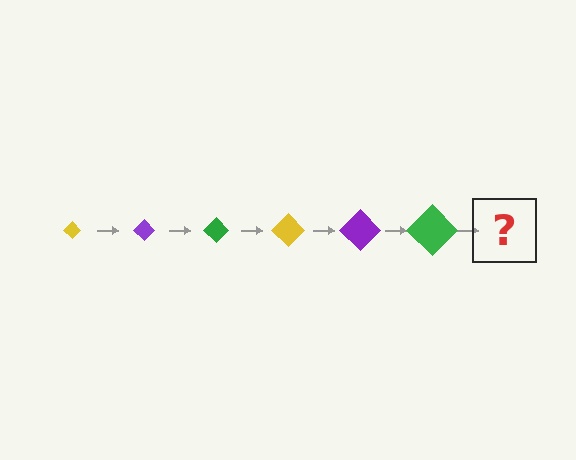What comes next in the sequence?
The next element should be a yellow diamond, larger than the previous one.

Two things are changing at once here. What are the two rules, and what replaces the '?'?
The two rules are that the diamond grows larger each step and the color cycles through yellow, purple, and green. The '?' should be a yellow diamond, larger than the previous one.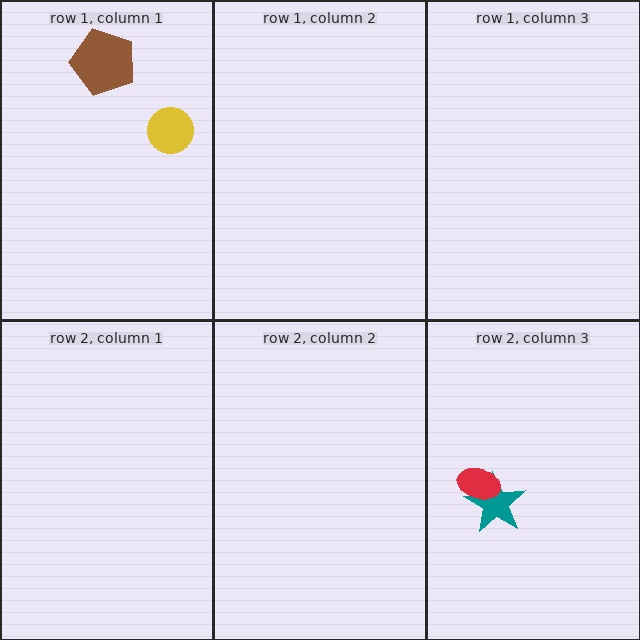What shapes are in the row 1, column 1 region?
The brown pentagon, the yellow circle.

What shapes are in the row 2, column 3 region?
The teal star, the red ellipse.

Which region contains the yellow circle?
The row 1, column 1 region.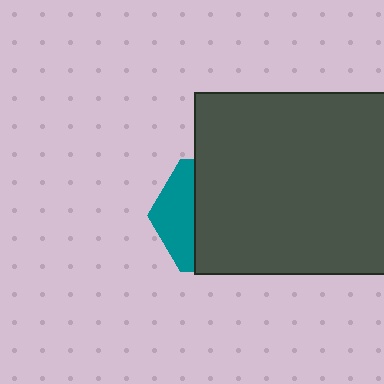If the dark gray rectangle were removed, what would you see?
You would see the complete teal hexagon.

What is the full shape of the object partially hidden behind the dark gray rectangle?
The partially hidden object is a teal hexagon.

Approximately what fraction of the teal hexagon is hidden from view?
Roughly 70% of the teal hexagon is hidden behind the dark gray rectangle.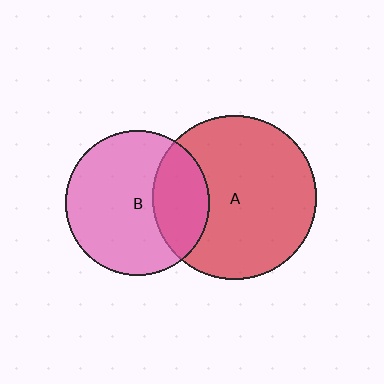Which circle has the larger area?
Circle A (red).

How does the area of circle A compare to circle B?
Approximately 1.3 times.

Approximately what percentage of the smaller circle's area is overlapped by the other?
Approximately 30%.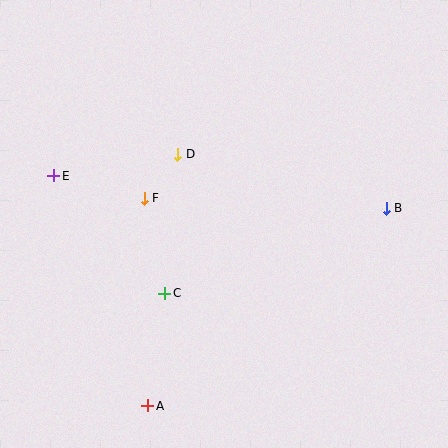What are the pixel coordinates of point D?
Point D is at (178, 154).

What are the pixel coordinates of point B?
Point B is at (386, 208).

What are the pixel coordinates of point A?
Point A is at (148, 406).